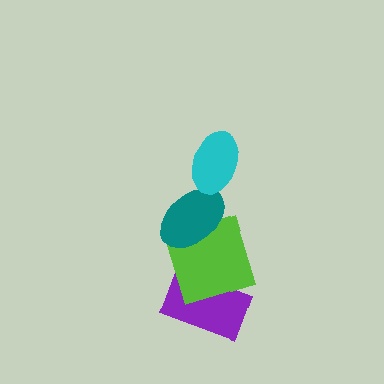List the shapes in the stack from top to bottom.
From top to bottom: the cyan ellipse, the teal ellipse, the lime square, the purple rectangle.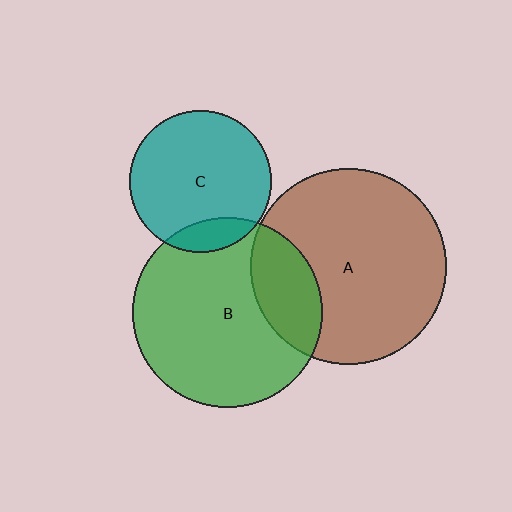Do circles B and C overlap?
Yes.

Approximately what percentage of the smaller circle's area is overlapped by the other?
Approximately 15%.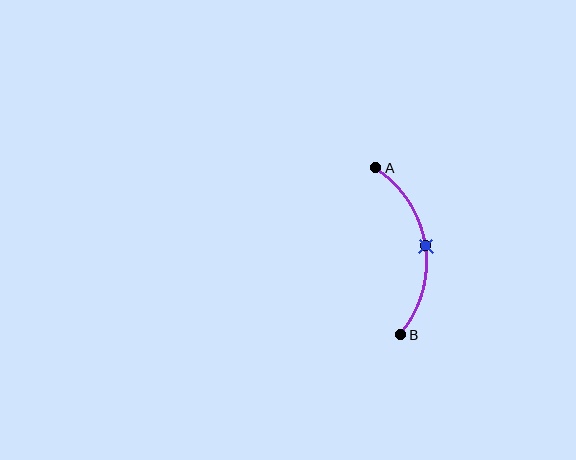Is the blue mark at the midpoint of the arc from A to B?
Yes. The blue mark lies on the arc at equal arc-length from both A and B — it is the arc midpoint.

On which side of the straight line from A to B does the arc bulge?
The arc bulges to the right of the straight line connecting A and B.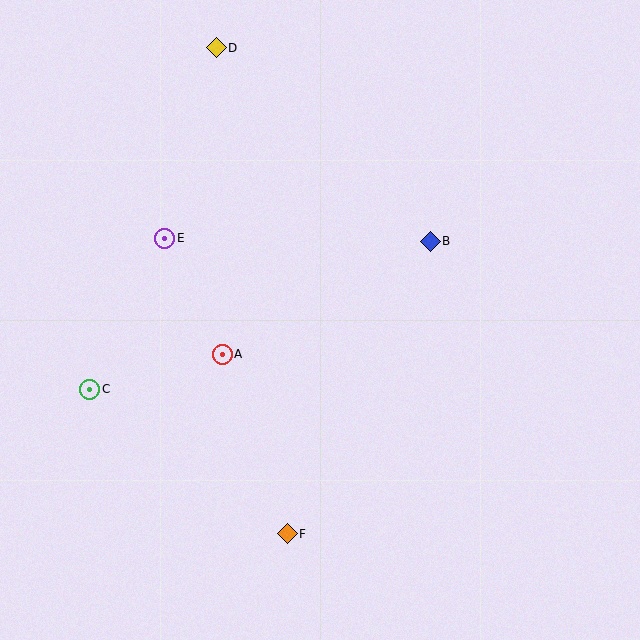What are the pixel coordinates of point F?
Point F is at (287, 534).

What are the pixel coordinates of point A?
Point A is at (222, 354).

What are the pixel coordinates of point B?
Point B is at (430, 241).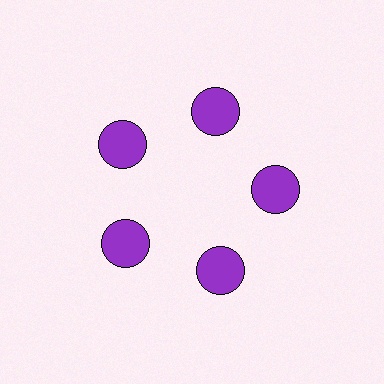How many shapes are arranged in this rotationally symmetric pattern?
There are 5 shapes, arranged in 5 groups of 1.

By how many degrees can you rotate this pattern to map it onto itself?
The pattern maps onto itself every 72 degrees of rotation.